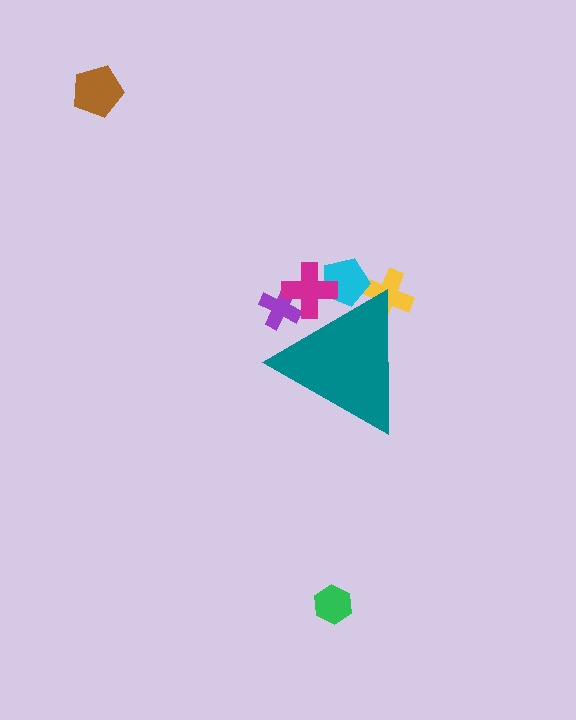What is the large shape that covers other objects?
A teal triangle.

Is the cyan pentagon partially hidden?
Yes, the cyan pentagon is partially hidden behind the teal triangle.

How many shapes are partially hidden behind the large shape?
4 shapes are partially hidden.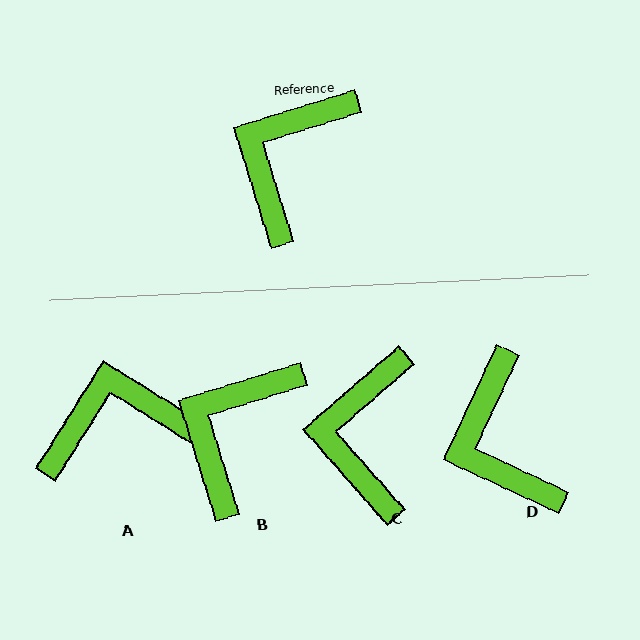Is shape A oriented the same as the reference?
No, it is off by about 49 degrees.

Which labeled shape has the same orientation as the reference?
B.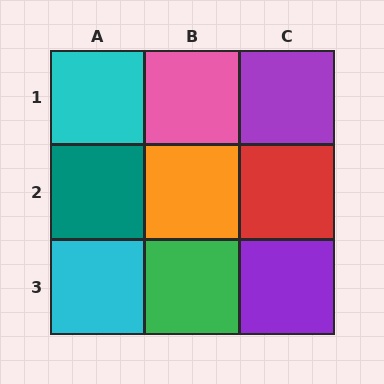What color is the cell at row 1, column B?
Pink.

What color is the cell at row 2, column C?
Red.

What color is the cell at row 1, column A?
Cyan.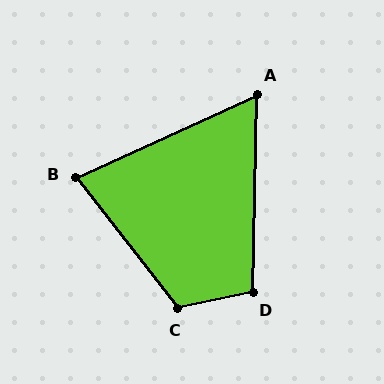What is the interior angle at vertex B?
Approximately 76 degrees (acute).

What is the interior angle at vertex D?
Approximately 104 degrees (obtuse).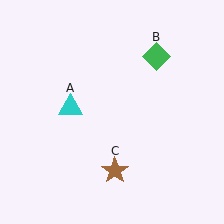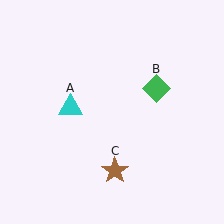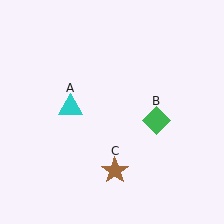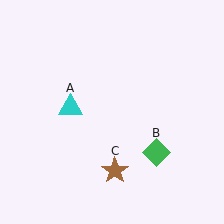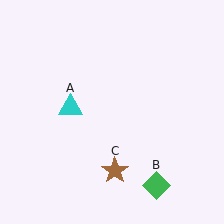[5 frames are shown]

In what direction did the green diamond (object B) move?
The green diamond (object B) moved down.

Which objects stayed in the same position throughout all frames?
Cyan triangle (object A) and brown star (object C) remained stationary.